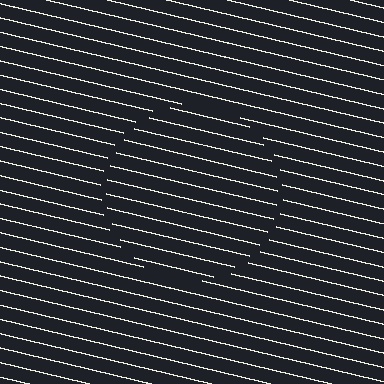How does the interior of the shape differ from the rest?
The interior of the shape contains the same grating, shifted by half a period — the contour is defined by the phase discontinuity where line-ends from the inner and outer gratings abut.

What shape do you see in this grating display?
An illusory circle. The interior of the shape contains the same grating, shifted by half a period — the contour is defined by the phase discontinuity where line-ends from the inner and outer gratings abut.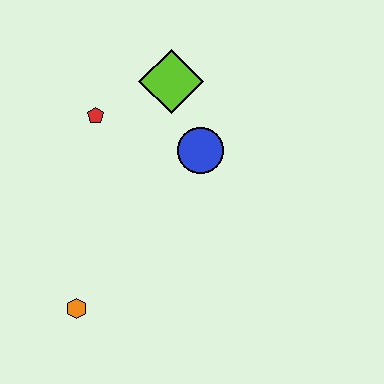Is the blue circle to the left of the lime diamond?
No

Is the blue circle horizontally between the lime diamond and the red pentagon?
No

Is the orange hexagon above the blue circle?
No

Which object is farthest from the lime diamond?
The orange hexagon is farthest from the lime diamond.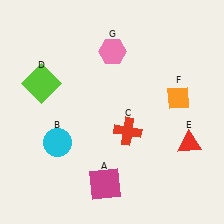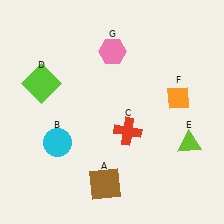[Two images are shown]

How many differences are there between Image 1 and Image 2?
There are 2 differences between the two images.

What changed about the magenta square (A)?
In Image 1, A is magenta. In Image 2, it changed to brown.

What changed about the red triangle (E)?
In Image 1, E is red. In Image 2, it changed to lime.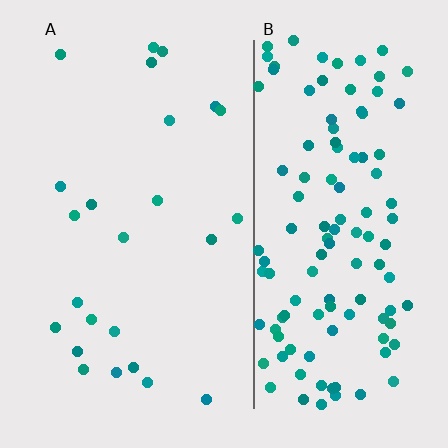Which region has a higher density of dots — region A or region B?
B (the right).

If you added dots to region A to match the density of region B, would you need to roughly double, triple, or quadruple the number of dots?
Approximately quadruple.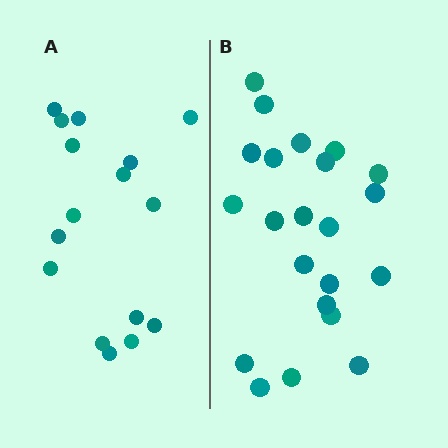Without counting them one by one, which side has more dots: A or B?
Region B (the right region) has more dots.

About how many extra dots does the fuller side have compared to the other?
Region B has about 6 more dots than region A.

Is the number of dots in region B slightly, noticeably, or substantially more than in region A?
Region B has noticeably more, but not dramatically so. The ratio is roughly 1.4 to 1.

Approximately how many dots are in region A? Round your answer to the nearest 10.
About 20 dots. (The exact count is 16, which rounds to 20.)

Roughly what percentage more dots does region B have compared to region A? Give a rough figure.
About 40% more.